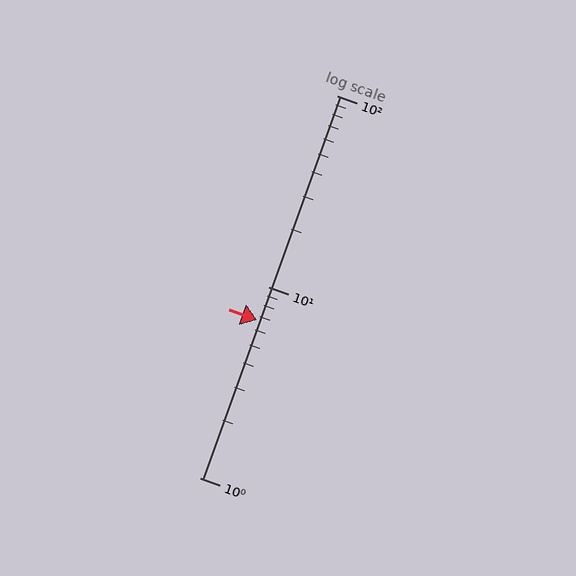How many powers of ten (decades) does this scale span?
The scale spans 2 decades, from 1 to 100.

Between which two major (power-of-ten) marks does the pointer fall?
The pointer is between 1 and 10.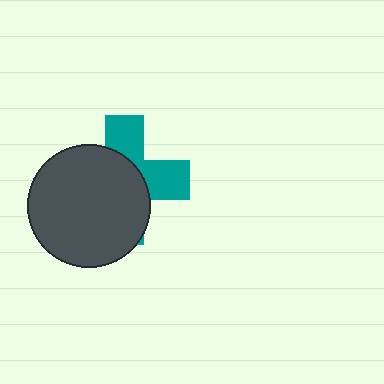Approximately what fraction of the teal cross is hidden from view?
Roughly 61% of the teal cross is hidden behind the dark gray circle.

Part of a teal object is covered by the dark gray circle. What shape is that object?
It is a cross.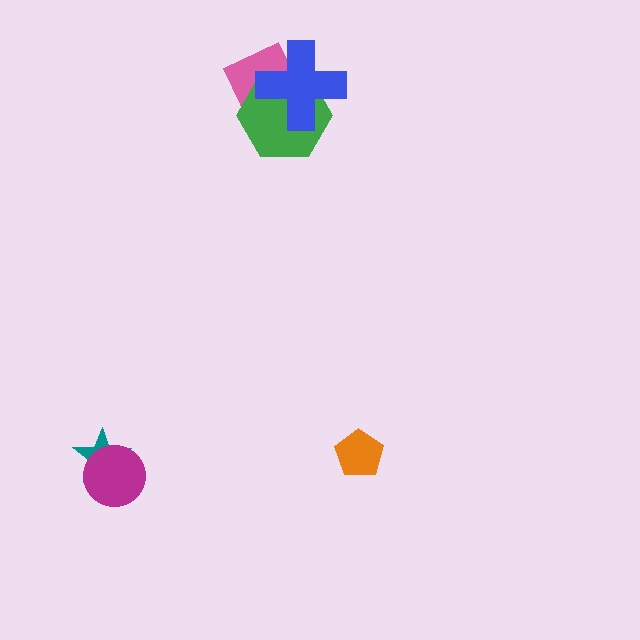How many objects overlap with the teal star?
1 object overlaps with the teal star.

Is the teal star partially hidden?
Yes, it is partially covered by another shape.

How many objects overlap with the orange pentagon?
0 objects overlap with the orange pentagon.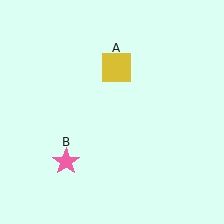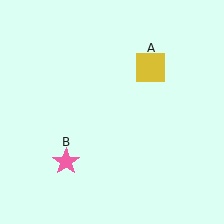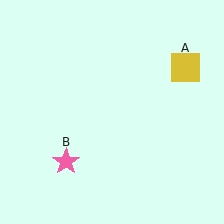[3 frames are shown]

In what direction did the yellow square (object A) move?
The yellow square (object A) moved right.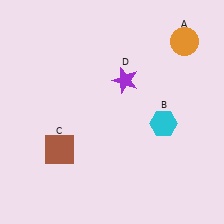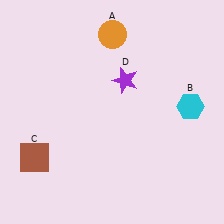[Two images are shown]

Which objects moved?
The objects that moved are: the orange circle (A), the cyan hexagon (B), the brown square (C).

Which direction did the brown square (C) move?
The brown square (C) moved left.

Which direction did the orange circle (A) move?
The orange circle (A) moved left.